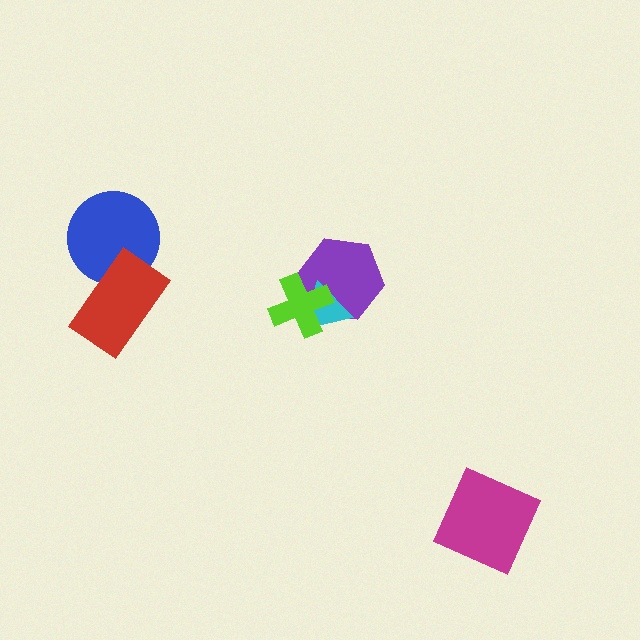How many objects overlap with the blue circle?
1 object overlaps with the blue circle.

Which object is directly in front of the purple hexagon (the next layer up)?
The cyan triangle is directly in front of the purple hexagon.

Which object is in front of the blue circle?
The red rectangle is in front of the blue circle.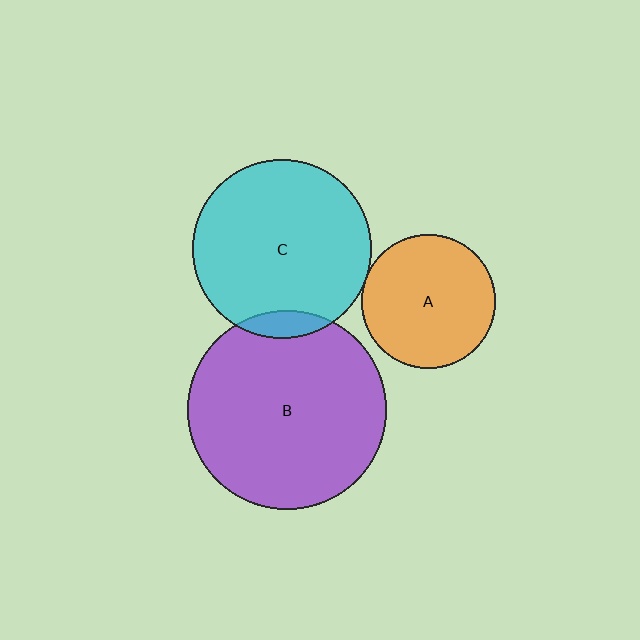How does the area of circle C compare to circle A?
Approximately 1.8 times.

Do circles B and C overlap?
Yes.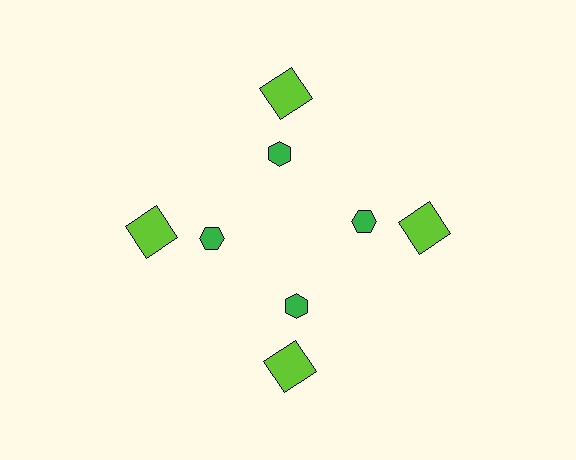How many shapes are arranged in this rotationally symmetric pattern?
There are 8 shapes, arranged in 4 groups of 2.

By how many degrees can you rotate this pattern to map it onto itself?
The pattern maps onto itself every 90 degrees of rotation.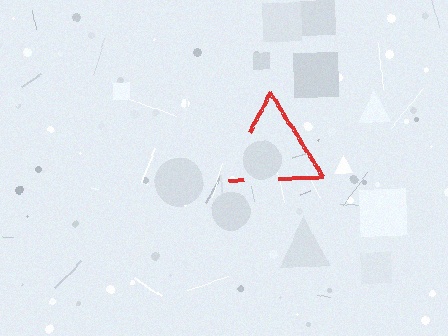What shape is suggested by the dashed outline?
The dashed outline suggests a triangle.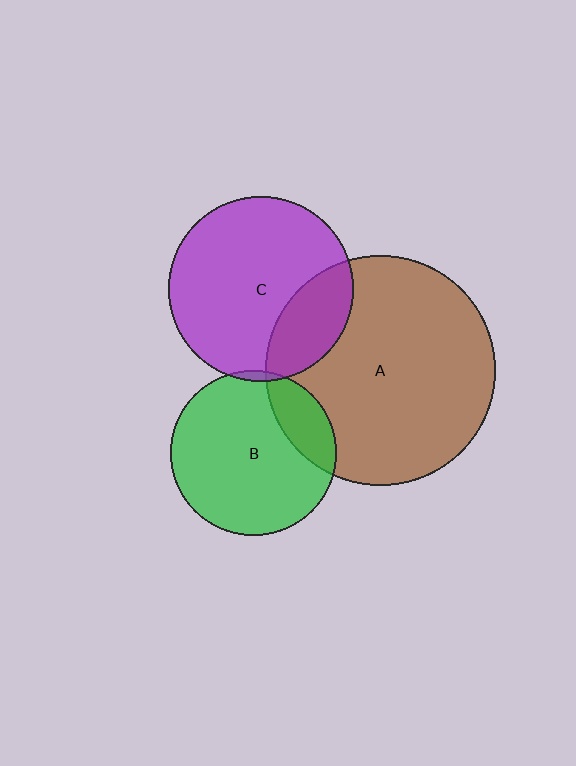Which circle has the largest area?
Circle A (brown).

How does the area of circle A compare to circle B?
Approximately 1.9 times.